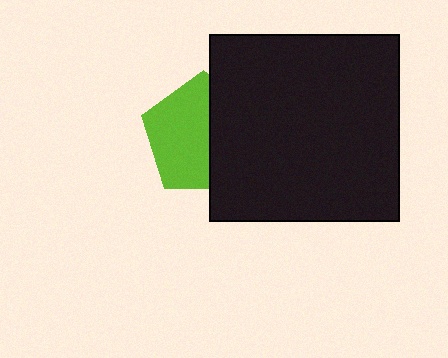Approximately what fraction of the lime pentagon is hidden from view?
Roughly 43% of the lime pentagon is hidden behind the black rectangle.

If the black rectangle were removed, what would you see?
You would see the complete lime pentagon.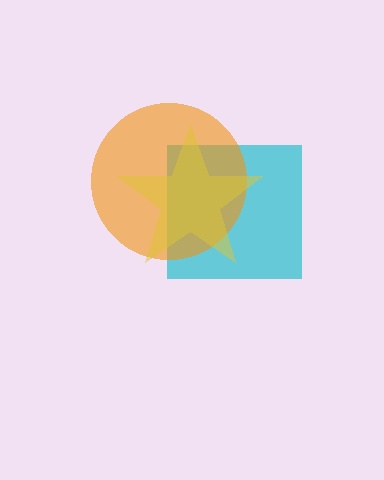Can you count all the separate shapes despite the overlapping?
Yes, there are 3 separate shapes.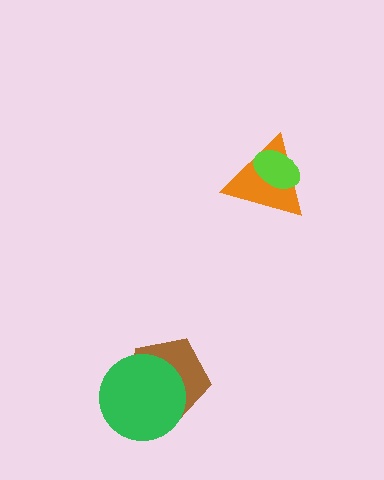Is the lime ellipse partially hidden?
No, no other shape covers it.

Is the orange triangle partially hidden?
Yes, it is partially covered by another shape.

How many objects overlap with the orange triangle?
1 object overlaps with the orange triangle.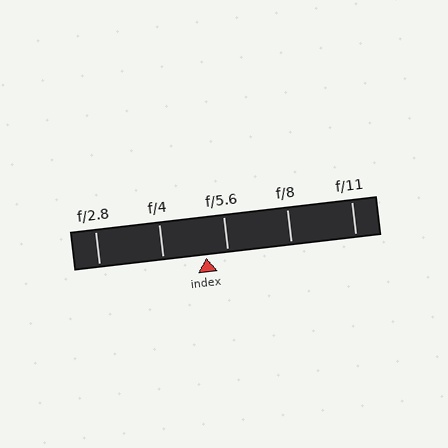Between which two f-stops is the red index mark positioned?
The index mark is between f/4 and f/5.6.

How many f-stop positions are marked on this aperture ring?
There are 5 f-stop positions marked.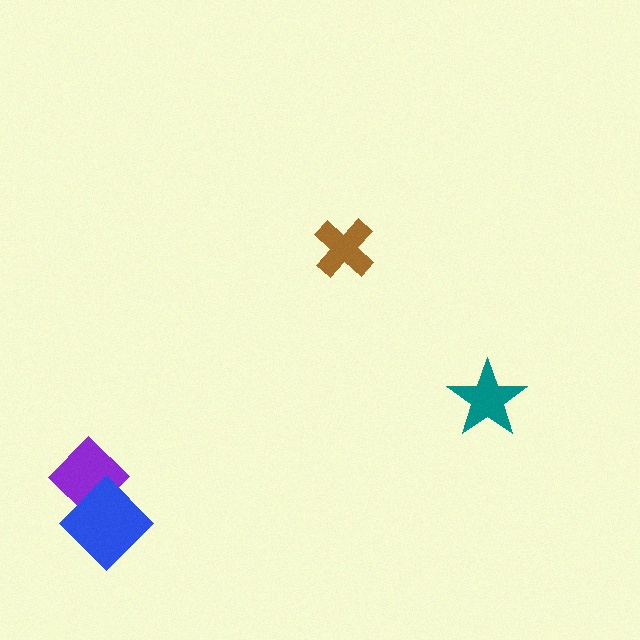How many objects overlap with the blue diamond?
1 object overlaps with the blue diamond.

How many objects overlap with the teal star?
0 objects overlap with the teal star.